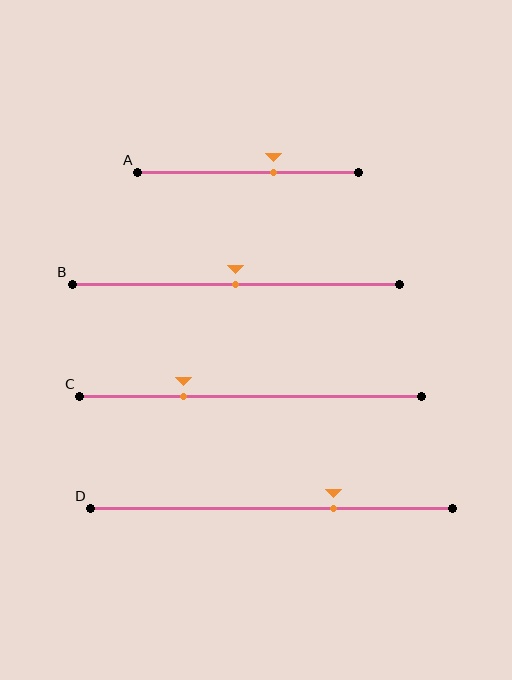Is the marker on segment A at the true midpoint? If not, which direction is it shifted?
No, the marker on segment A is shifted to the right by about 11% of the segment length.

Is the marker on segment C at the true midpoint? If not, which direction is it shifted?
No, the marker on segment C is shifted to the left by about 20% of the segment length.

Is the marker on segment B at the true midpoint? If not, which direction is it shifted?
Yes, the marker on segment B is at the true midpoint.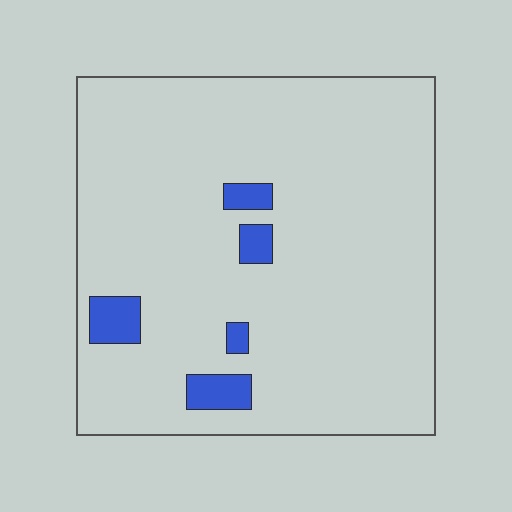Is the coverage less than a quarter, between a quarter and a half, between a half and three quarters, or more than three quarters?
Less than a quarter.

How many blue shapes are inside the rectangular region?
5.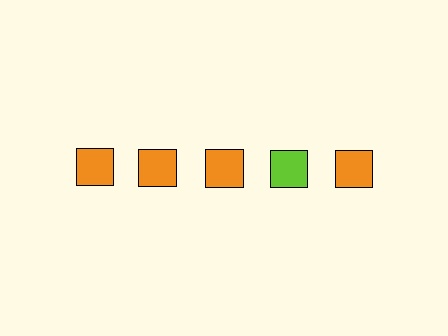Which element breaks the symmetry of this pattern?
The lime square in the top row, second from right column breaks the symmetry. All other shapes are orange squares.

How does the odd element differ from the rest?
It has a different color: lime instead of orange.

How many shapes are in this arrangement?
There are 5 shapes arranged in a grid pattern.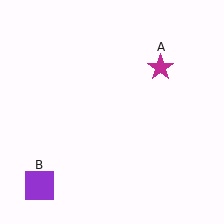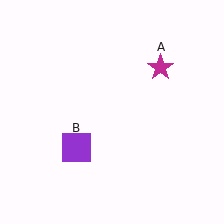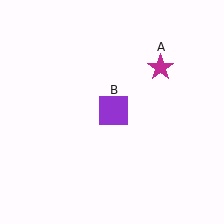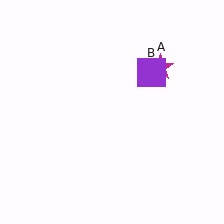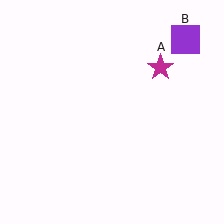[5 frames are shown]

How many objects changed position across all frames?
1 object changed position: purple square (object B).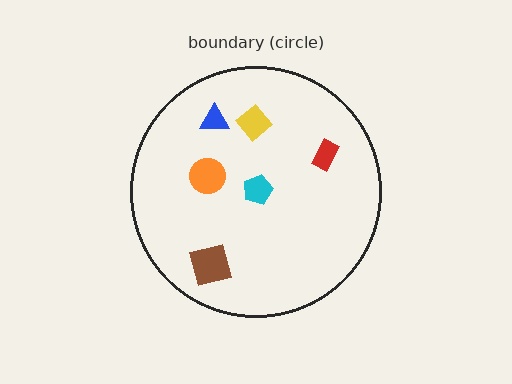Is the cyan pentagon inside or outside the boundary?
Inside.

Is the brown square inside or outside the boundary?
Inside.